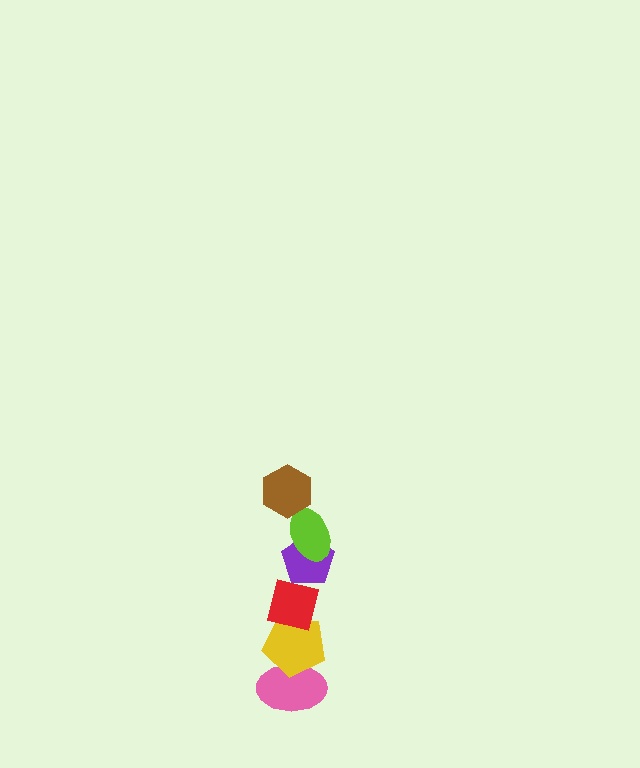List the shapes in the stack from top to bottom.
From top to bottom: the brown hexagon, the lime ellipse, the purple pentagon, the red square, the yellow pentagon, the pink ellipse.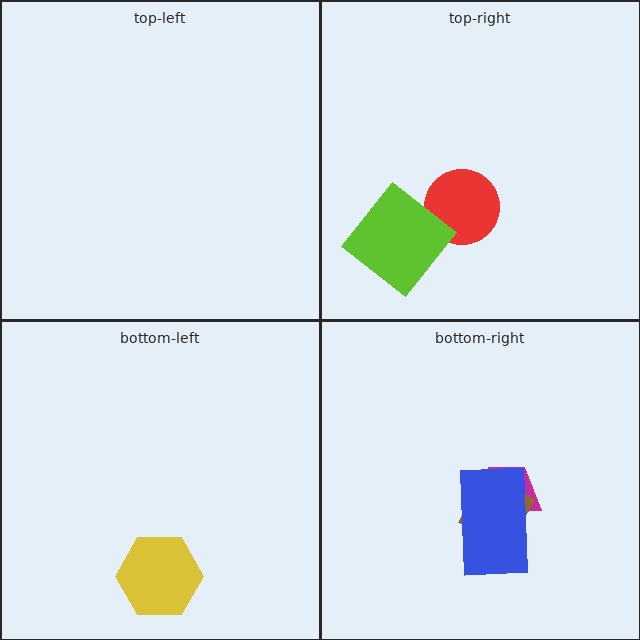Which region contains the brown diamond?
The bottom-right region.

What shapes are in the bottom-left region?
The yellow hexagon.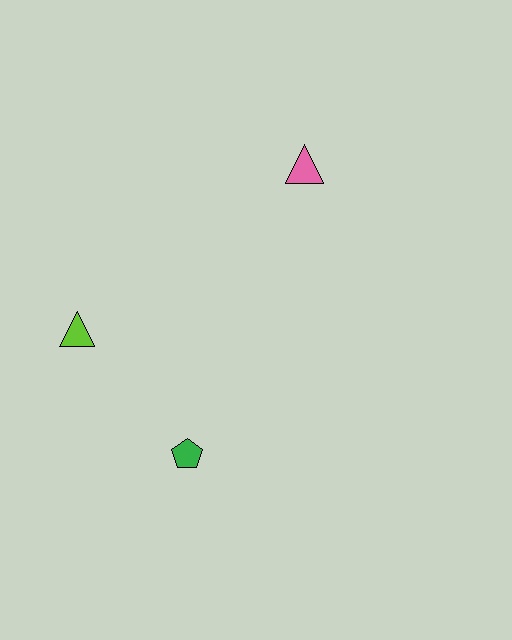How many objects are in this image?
There are 3 objects.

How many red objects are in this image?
There are no red objects.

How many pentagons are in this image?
There is 1 pentagon.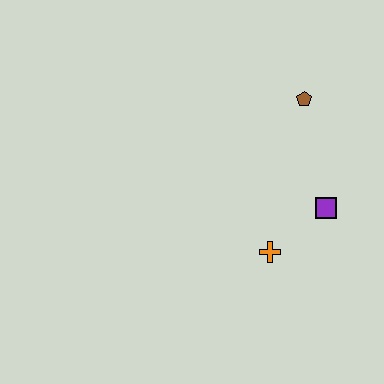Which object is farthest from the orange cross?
The brown pentagon is farthest from the orange cross.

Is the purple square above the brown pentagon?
No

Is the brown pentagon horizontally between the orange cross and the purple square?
Yes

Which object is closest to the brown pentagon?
The purple square is closest to the brown pentagon.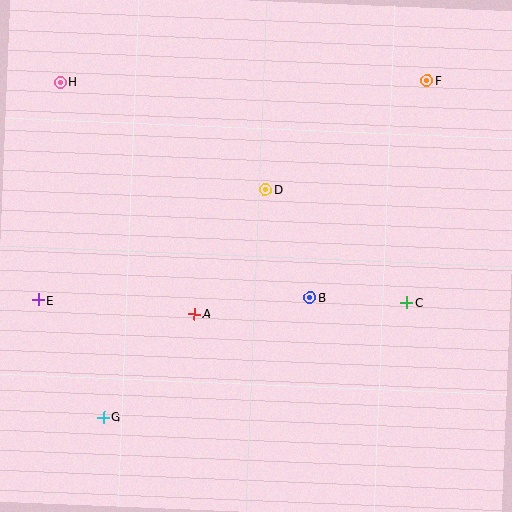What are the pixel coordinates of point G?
Point G is at (104, 417).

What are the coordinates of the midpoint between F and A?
The midpoint between F and A is at (310, 197).